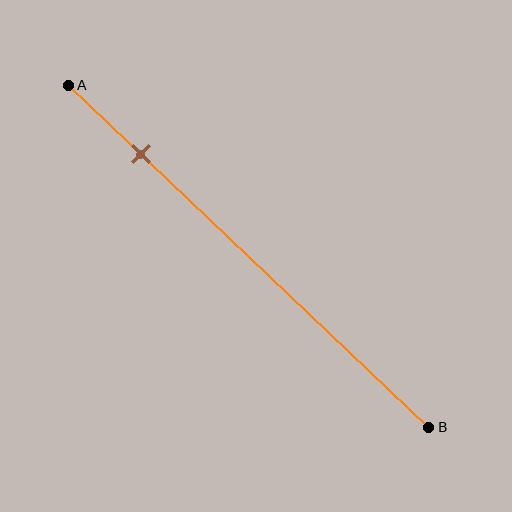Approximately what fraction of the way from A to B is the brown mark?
The brown mark is approximately 20% of the way from A to B.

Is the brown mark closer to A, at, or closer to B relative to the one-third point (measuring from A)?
The brown mark is closer to point A than the one-third point of segment AB.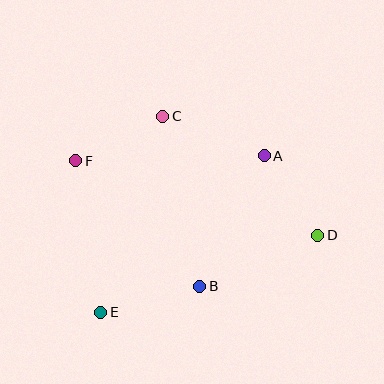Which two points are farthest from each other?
Points D and F are farthest from each other.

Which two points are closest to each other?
Points A and D are closest to each other.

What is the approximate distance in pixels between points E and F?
The distance between E and F is approximately 153 pixels.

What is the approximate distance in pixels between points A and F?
The distance between A and F is approximately 189 pixels.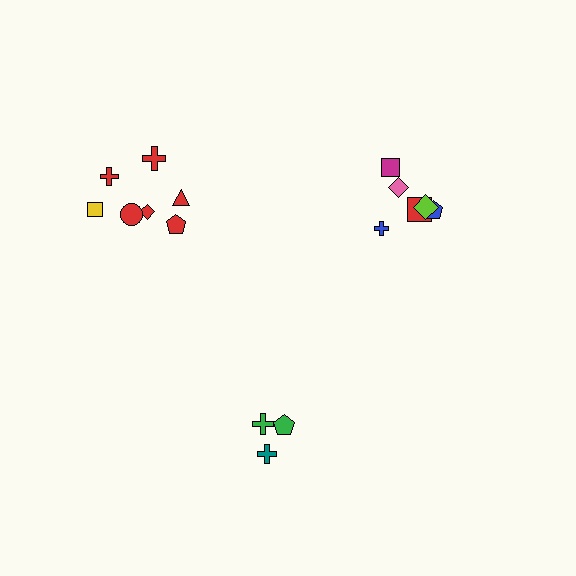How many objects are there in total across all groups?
There are 17 objects.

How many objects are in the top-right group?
There are 6 objects.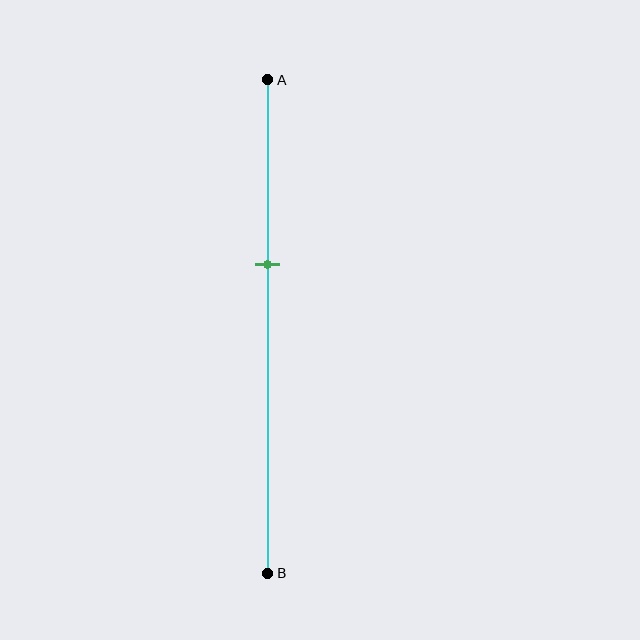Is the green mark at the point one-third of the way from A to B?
No, the mark is at about 35% from A, not at the 33% one-third point.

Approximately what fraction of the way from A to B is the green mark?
The green mark is approximately 35% of the way from A to B.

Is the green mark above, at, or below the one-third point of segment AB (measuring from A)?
The green mark is below the one-third point of segment AB.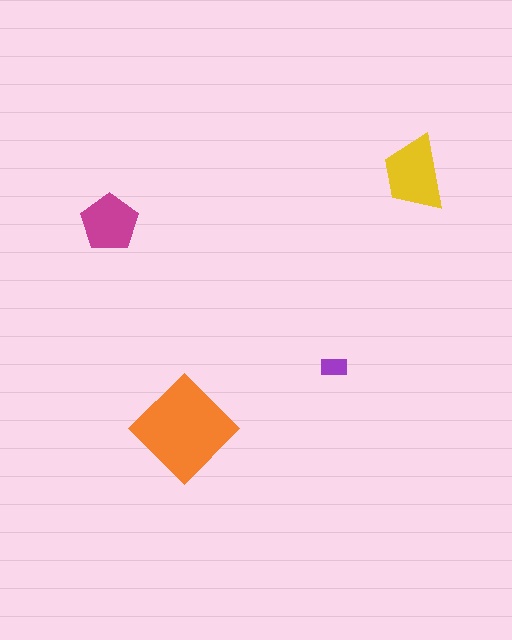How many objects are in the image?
There are 4 objects in the image.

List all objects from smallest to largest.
The purple rectangle, the magenta pentagon, the yellow trapezoid, the orange diamond.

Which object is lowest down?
The orange diamond is bottommost.